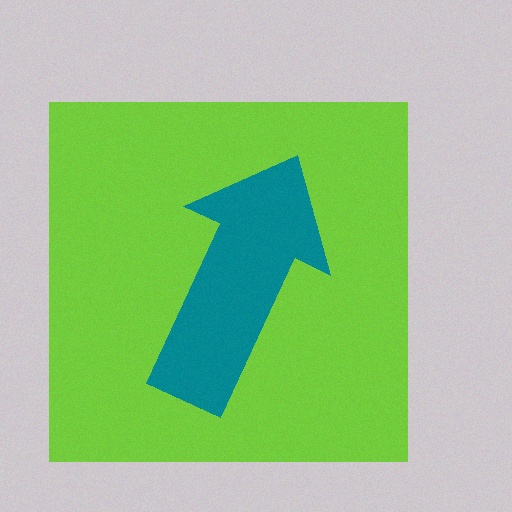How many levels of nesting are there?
2.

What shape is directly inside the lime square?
The teal arrow.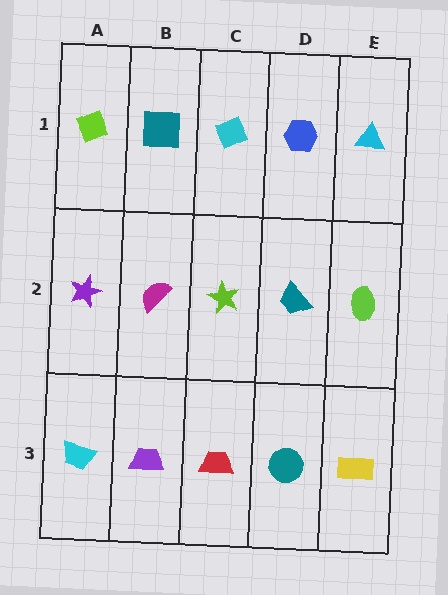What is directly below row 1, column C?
A lime star.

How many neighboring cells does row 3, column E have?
2.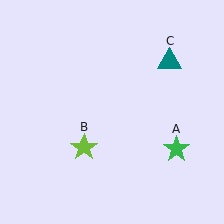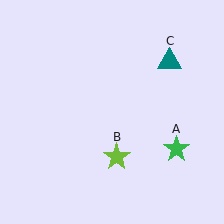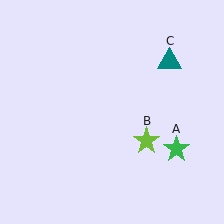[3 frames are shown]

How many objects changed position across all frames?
1 object changed position: lime star (object B).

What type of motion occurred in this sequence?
The lime star (object B) rotated counterclockwise around the center of the scene.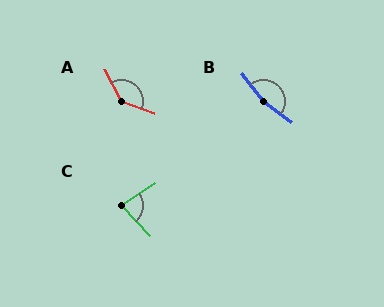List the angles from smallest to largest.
C (81°), A (137°), B (162°).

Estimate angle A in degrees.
Approximately 137 degrees.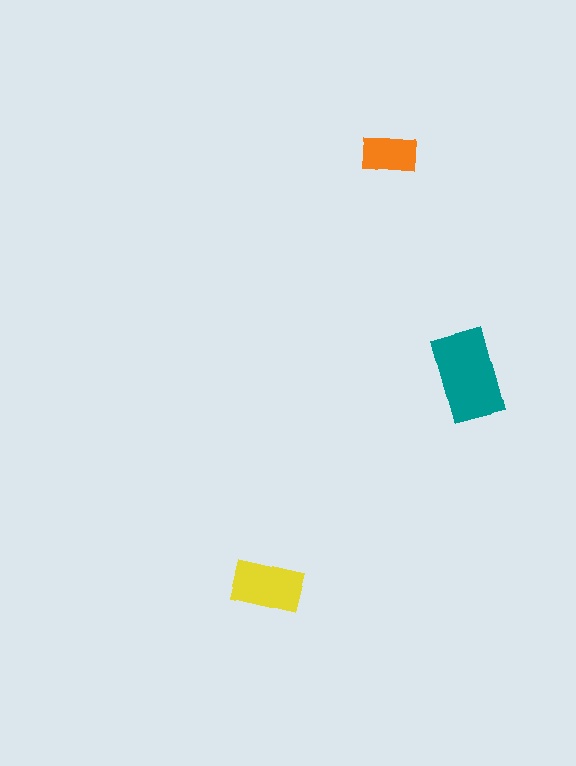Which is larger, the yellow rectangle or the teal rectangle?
The teal one.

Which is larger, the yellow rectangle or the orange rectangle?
The yellow one.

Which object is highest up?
The orange rectangle is topmost.